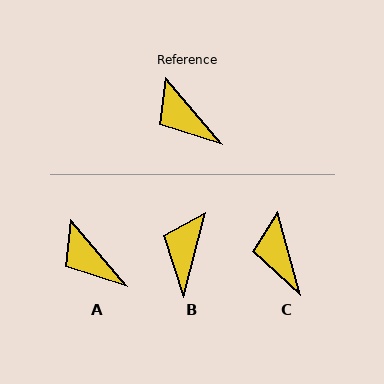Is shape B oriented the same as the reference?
No, it is off by about 55 degrees.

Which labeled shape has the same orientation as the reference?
A.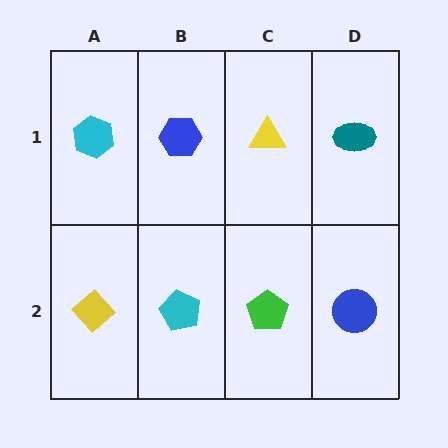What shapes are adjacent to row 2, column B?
A blue hexagon (row 1, column B), a yellow diamond (row 2, column A), a green pentagon (row 2, column C).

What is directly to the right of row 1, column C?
A teal ellipse.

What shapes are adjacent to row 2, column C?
A yellow triangle (row 1, column C), a cyan pentagon (row 2, column B), a blue circle (row 2, column D).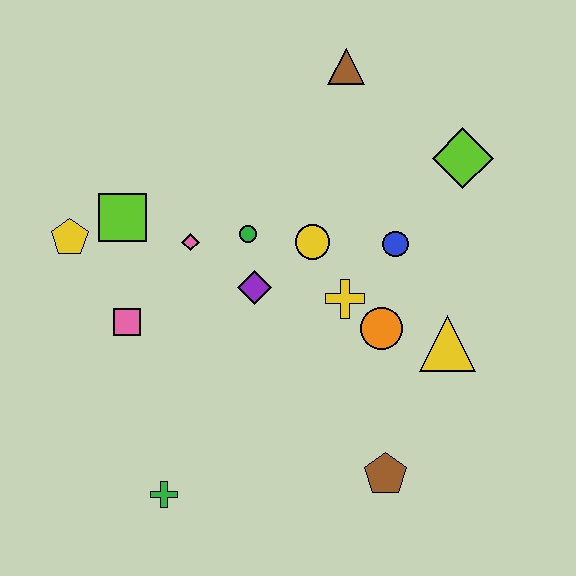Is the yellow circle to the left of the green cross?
No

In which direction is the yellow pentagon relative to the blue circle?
The yellow pentagon is to the left of the blue circle.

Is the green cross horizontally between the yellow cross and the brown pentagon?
No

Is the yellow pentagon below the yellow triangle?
No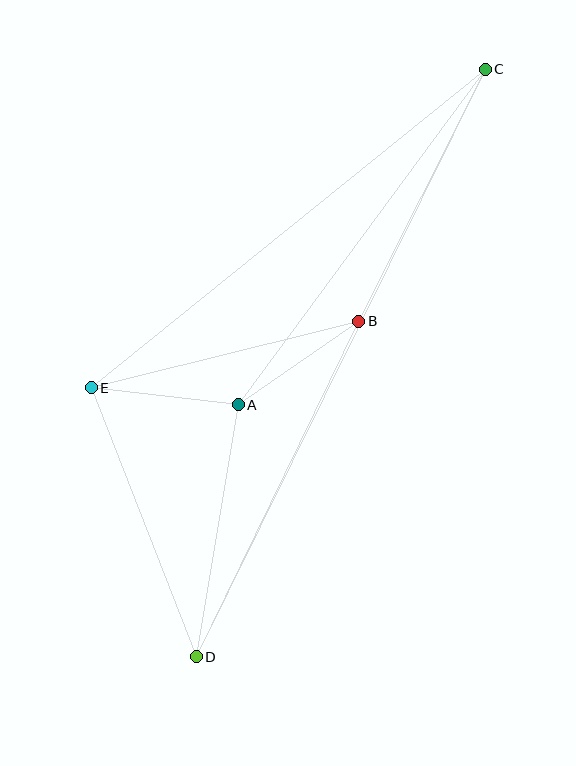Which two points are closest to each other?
Points A and B are closest to each other.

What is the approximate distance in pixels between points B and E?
The distance between B and E is approximately 275 pixels.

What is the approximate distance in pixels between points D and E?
The distance between D and E is approximately 289 pixels.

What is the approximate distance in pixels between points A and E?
The distance between A and E is approximately 148 pixels.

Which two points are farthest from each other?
Points C and D are farthest from each other.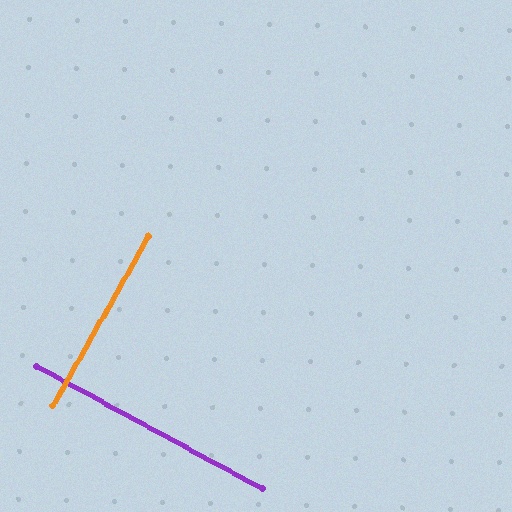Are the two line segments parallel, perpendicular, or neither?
Perpendicular — they meet at approximately 89°.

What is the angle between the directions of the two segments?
Approximately 89 degrees.